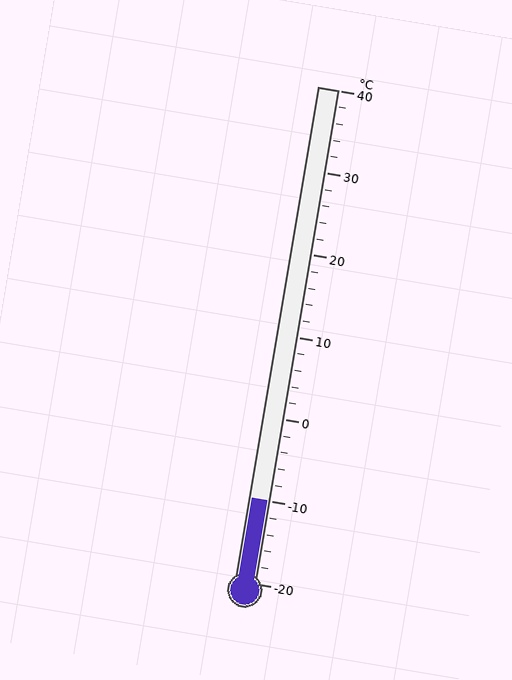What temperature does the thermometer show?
The thermometer shows approximately -10°C.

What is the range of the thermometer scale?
The thermometer scale ranges from -20°C to 40°C.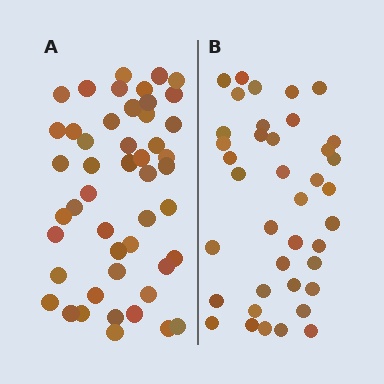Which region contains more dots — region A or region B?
Region A (the left region) has more dots.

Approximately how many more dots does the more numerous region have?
Region A has roughly 8 or so more dots than region B.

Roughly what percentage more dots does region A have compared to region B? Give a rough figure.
About 25% more.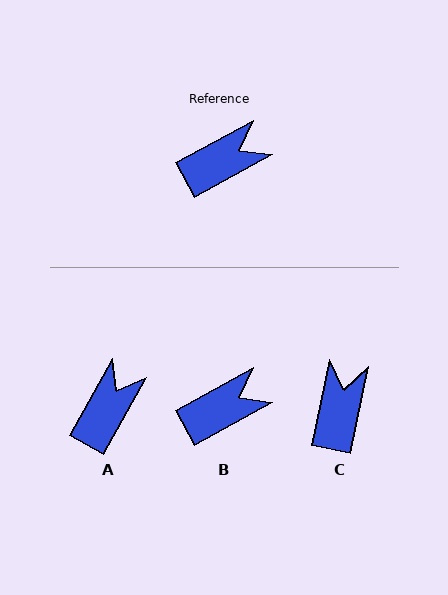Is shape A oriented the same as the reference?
No, it is off by about 32 degrees.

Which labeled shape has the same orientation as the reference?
B.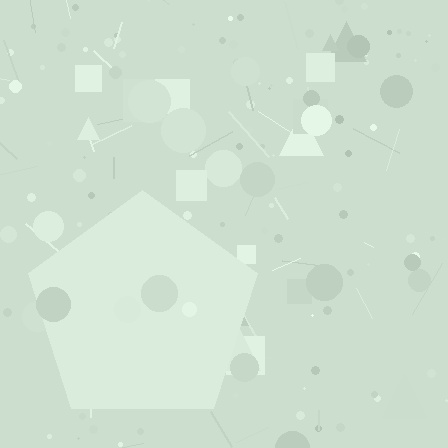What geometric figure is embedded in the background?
A pentagon is embedded in the background.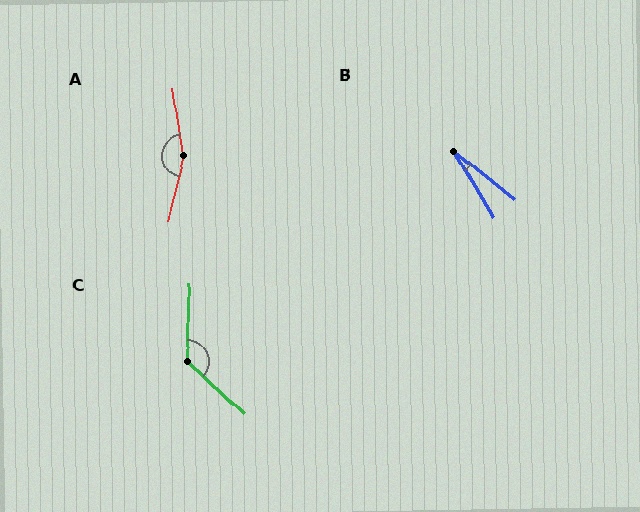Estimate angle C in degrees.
Approximately 131 degrees.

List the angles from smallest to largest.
B (21°), C (131°), A (157°).